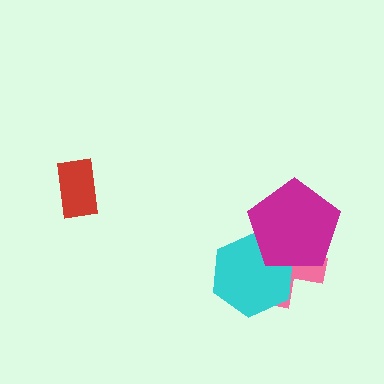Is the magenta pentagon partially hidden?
No, no other shape covers it.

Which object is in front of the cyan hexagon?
The magenta pentagon is in front of the cyan hexagon.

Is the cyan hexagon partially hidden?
Yes, it is partially covered by another shape.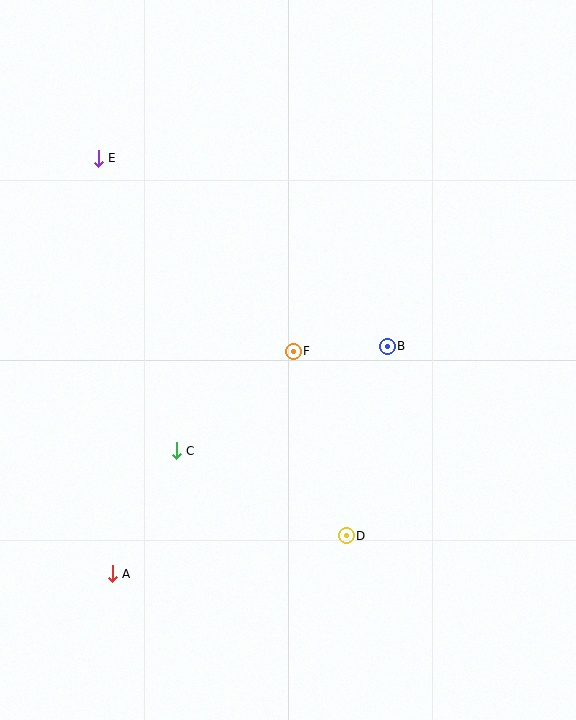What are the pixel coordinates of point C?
Point C is at (176, 451).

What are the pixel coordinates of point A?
Point A is at (112, 574).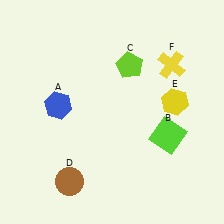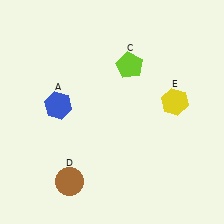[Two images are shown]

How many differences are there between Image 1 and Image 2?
There are 2 differences between the two images.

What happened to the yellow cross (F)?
The yellow cross (F) was removed in Image 2. It was in the top-right area of Image 1.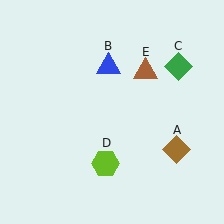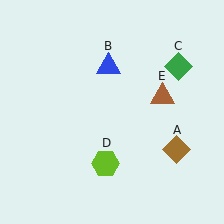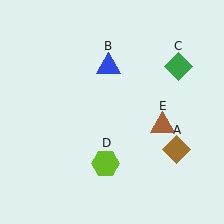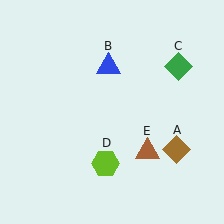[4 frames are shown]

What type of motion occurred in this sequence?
The brown triangle (object E) rotated clockwise around the center of the scene.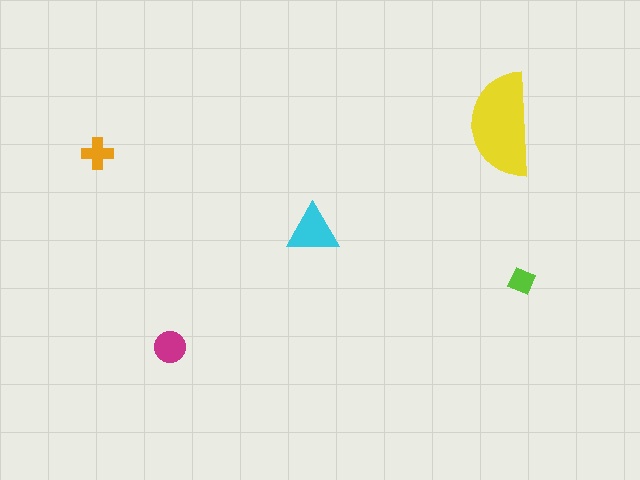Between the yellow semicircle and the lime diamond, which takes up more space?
The yellow semicircle.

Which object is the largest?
The yellow semicircle.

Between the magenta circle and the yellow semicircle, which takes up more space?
The yellow semicircle.